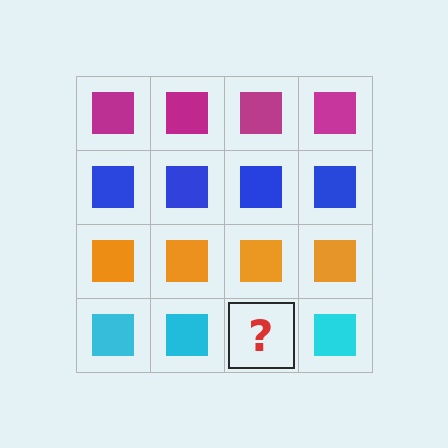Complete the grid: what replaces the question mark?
The question mark should be replaced with a cyan square.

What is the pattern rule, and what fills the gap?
The rule is that each row has a consistent color. The gap should be filled with a cyan square.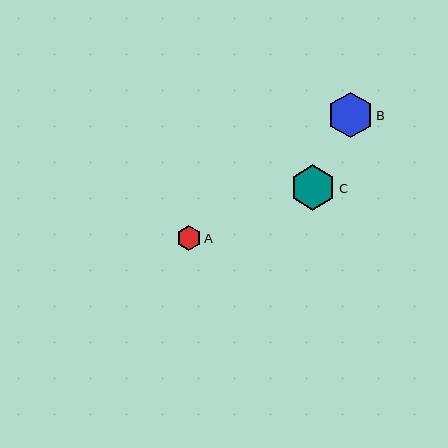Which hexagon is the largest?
Hexagon B is the largest with a size of approximately 46 pixels.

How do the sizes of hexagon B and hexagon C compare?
Hexagon B and hexagon C are approximately the same size.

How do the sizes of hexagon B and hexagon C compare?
Hexagon B and hexagon C are approximately the same size.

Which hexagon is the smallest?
Hexagon A is the smallest with a size of approximately 24 pixels.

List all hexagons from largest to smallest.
From largest to smallest: B, C, A.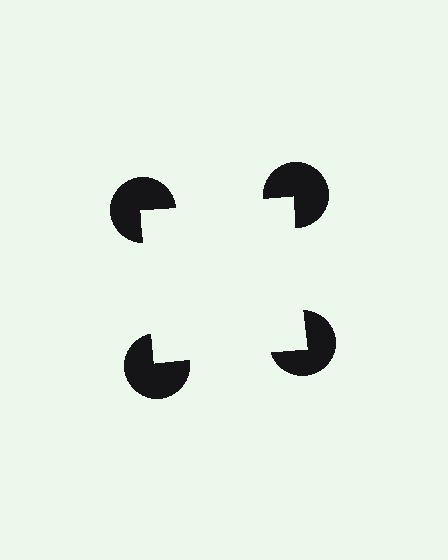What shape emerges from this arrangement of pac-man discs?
An illusory square — its edges are inferred from the aligned wedge cuts in the pac-man discs, not physically drawn.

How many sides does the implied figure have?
4 sides.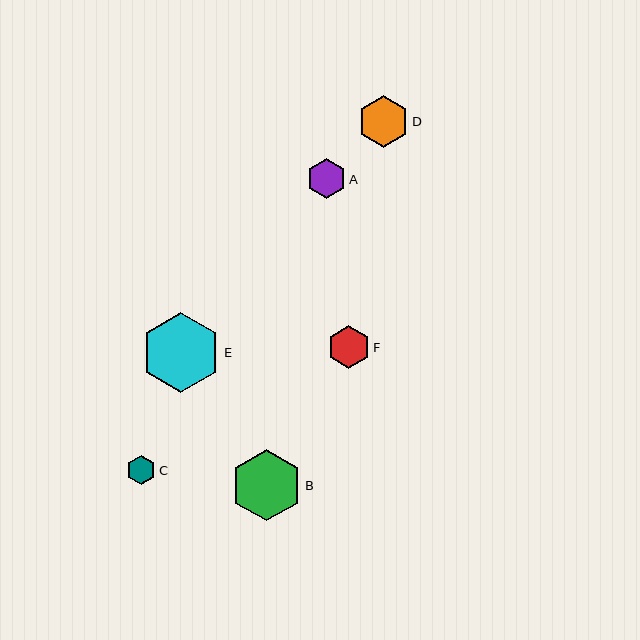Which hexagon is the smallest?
Hexagon C is the smallest with a size of approximately 29 pixels.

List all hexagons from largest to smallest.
From largest to smallest: E, B, D, F, A, C.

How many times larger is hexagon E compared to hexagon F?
Hexagon E is approximately 1.9 times the size of hexagon F.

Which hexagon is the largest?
Hexagon E is the largest with a size of approximately 80 pixels.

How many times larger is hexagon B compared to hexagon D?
Hexagon B is approximately 1.4 times the size of hexagon D.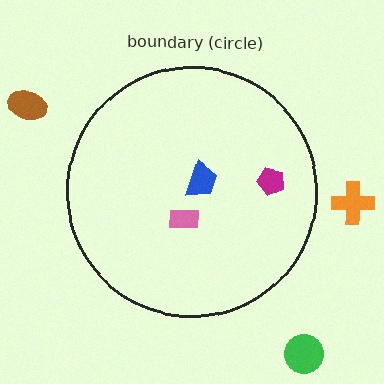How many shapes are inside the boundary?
3 inside, 3 outside.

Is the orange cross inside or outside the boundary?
Outside.